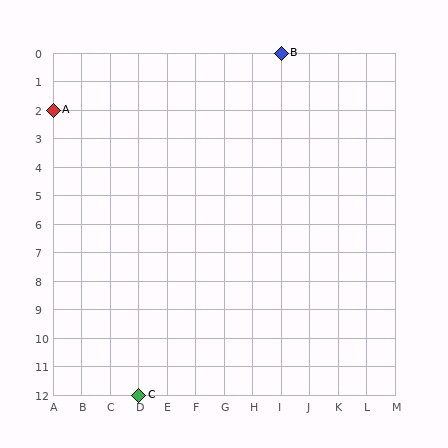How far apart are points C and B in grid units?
Points C and B are 5 columns and 12 rows apart (about 13.0 grid units diagonally).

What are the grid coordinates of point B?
Point B is at grid coordinates (I, 0).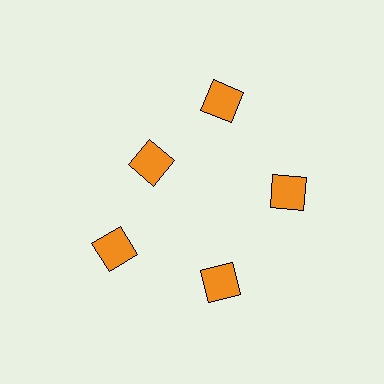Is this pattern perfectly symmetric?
No. The 5 orange diamonds are arranged in a ring, but one element near the 10 o'clock position is pulled inward toward the center, breaking the 5-fold rotational symmetry.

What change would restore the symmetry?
The symmetry would be restored by moving it outward, back onto the ring so that all 5 diamonds sit at equal angles and equal distance from the center.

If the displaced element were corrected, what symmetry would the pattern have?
It would have 5-fold rotational symmetry — the pattern would map onto itself every 72 degrees.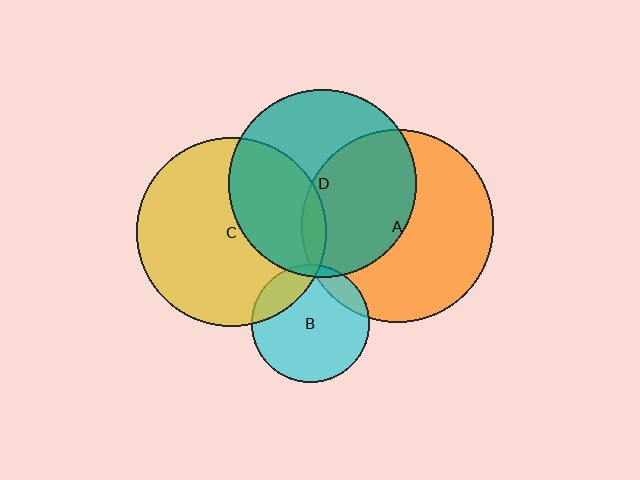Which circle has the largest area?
Circle A (orange).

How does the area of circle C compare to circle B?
Approximately 2.5 times.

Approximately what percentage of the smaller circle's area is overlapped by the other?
Approximately 35%.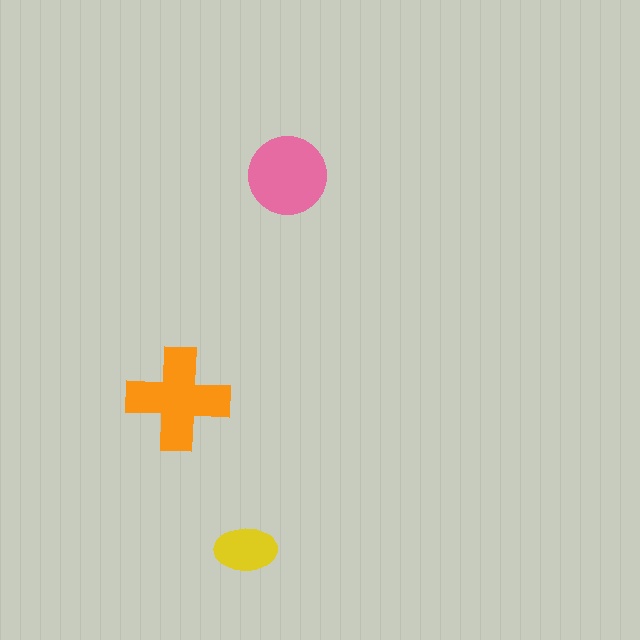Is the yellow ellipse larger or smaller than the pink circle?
Smaller.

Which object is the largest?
The orange cross.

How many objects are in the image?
There are 3 objects in the image.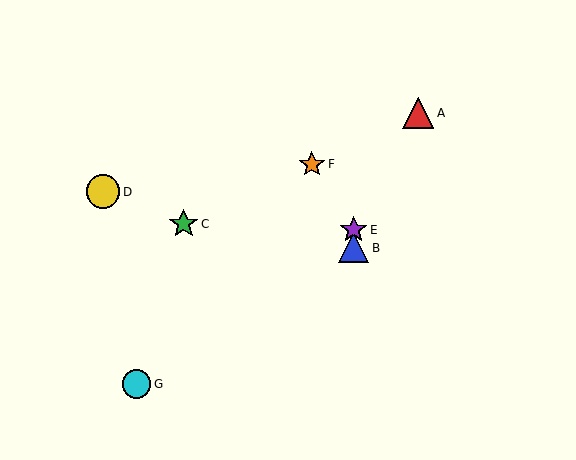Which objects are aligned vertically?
Objects B, E are aligned vertically.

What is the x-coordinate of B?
Object B is at x≈354.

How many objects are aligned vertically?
2 objects (B, E) are aligned vertically.